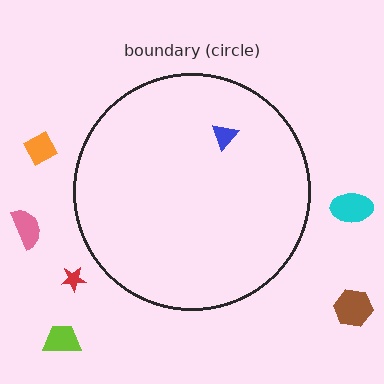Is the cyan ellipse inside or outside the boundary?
Outside.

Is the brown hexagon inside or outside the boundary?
Outside.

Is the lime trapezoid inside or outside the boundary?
Outside.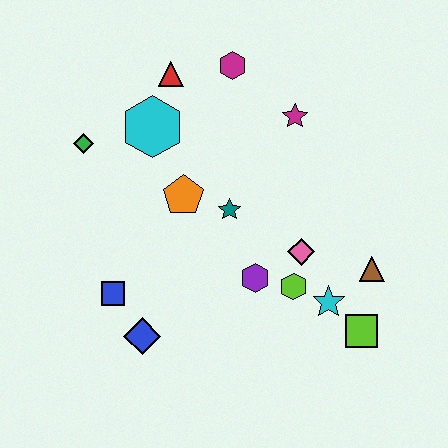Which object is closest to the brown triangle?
The cyan star is closest to the brown triangle.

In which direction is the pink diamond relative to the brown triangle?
The pink diamond is to the left of the brown triangle.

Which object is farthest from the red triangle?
The lime square is farthest from the red triangle.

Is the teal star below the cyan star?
No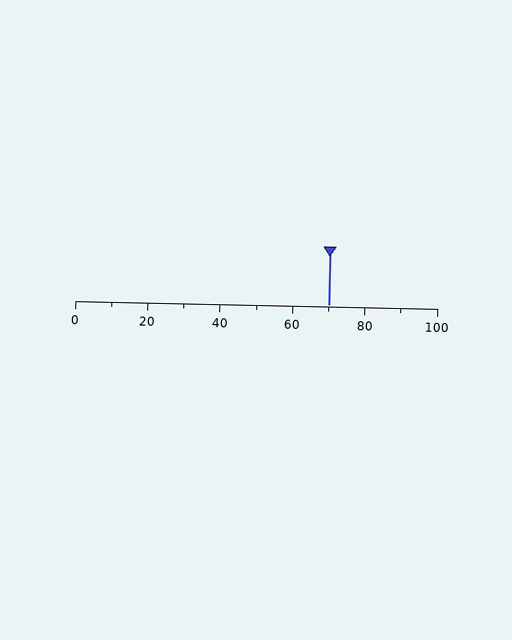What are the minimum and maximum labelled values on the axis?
The axis runs from 0 to 100.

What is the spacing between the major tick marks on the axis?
The major ticks are spaced 20 apart.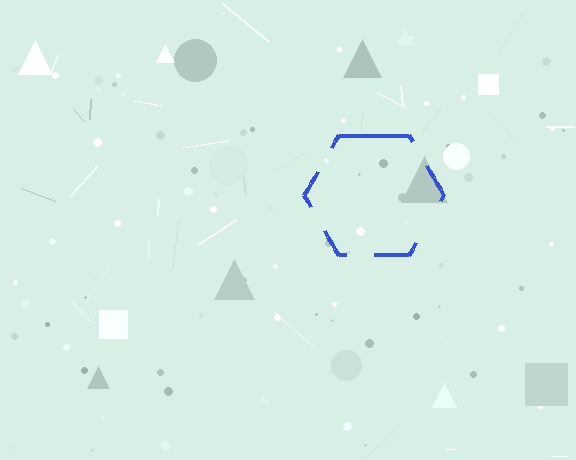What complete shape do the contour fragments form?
The contour fragments form a hexagon.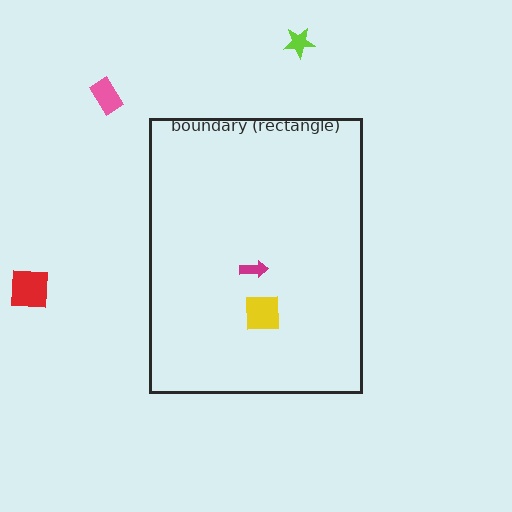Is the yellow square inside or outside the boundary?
Inside.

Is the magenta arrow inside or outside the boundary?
Inside.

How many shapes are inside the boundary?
2 inside, 3 outside.